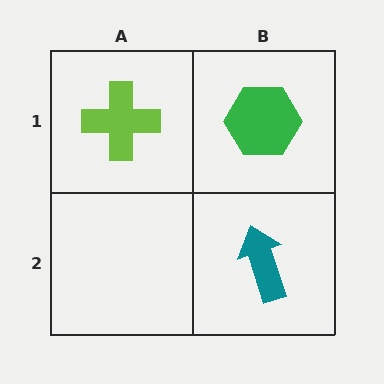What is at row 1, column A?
A lime cross.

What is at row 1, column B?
A green hexagon.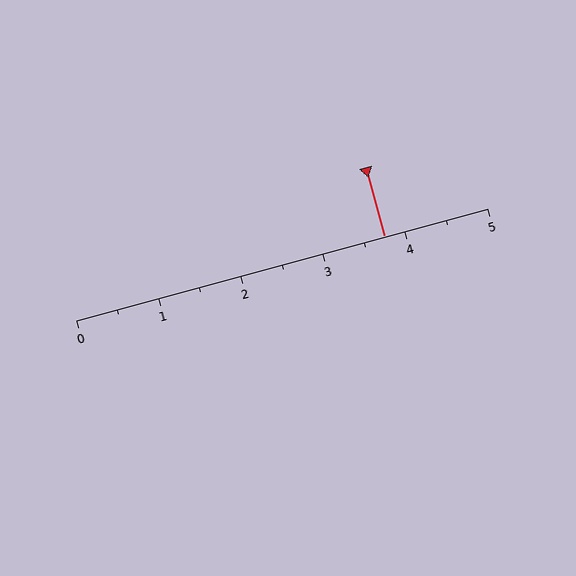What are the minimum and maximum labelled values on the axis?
The axis runs from 0 to 5.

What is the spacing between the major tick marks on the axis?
The major ticks are spaced 1 apart.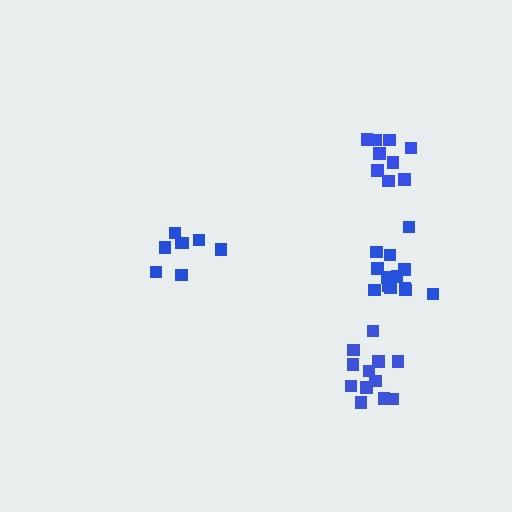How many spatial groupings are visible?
There are 4 spatial groupings.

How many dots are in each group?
Group 1: 14 dots, Group 2: 12 dots, Group 3: 8 dots, Group 4: 9 dots (43 total).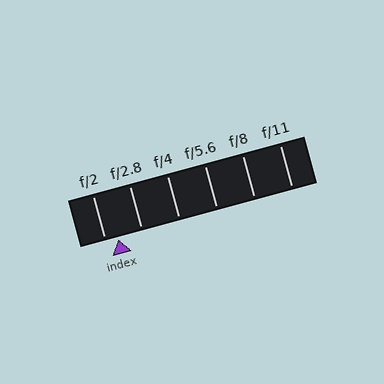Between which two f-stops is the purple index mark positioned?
The index mark is between f/2 and f/2.8.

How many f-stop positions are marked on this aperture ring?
There are 6 f-stop positions marked.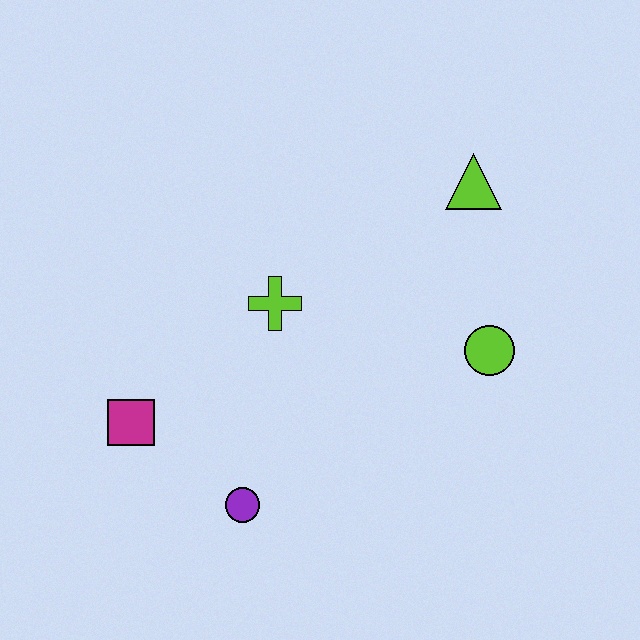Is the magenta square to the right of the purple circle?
No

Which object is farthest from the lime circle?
The magenta square is farthest from the lime circle.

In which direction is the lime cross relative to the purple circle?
The lime cross is above the purple circle.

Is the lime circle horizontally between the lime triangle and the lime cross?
No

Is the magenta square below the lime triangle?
Yes